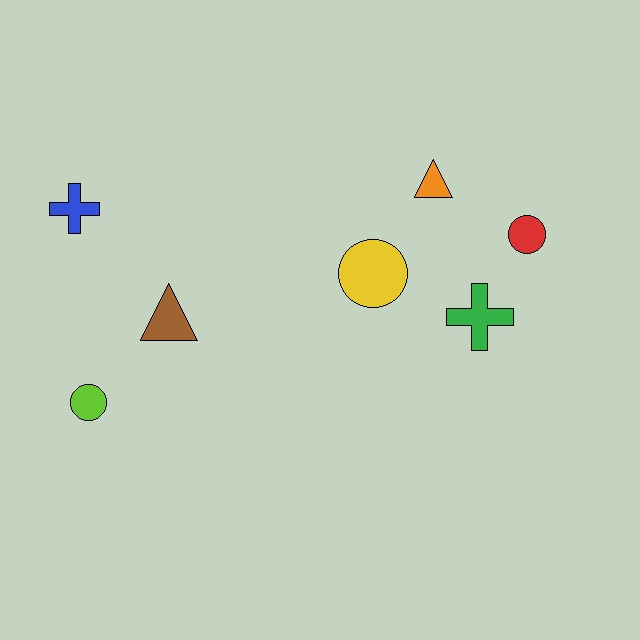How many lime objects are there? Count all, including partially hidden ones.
There is 1 lime object.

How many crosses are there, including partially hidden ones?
There are 2 crosses.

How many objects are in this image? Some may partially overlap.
There are 7 objects.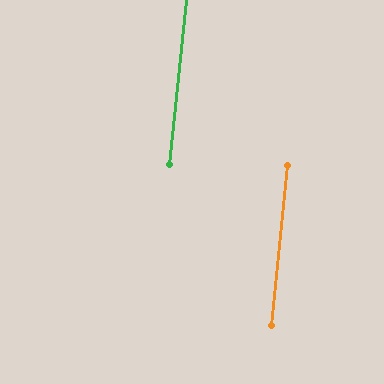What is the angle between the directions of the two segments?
Approximately 0 degrees.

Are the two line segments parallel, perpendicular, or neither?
Parallel — their directions differ by only 0.3°.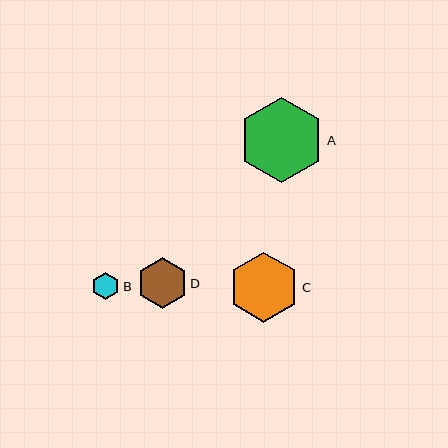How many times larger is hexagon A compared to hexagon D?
Hexagon A is approximately 1.7 times the size of hexagon D.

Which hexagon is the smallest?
Hexagon B is the smallest with a size of approximately 28 pixels.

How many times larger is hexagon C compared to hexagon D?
Hexagon C is approximately 1.4 times the size of hexagon D.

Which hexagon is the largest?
Hexagon A is the largest with a size of approximately 86 pixels.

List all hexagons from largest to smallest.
From largest to smallest: A, C, D, B.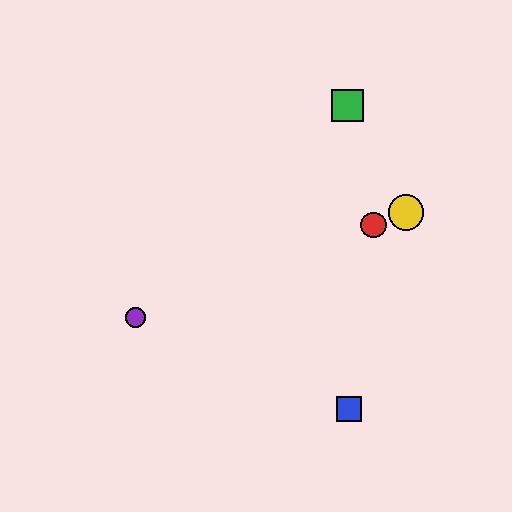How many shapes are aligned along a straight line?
3 shapes (the red circle, the yellow circle, the purple circle) are aligned along a straight line.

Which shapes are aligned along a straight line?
The red circle, the yellow circle, the purple circle are aligned along a straight line.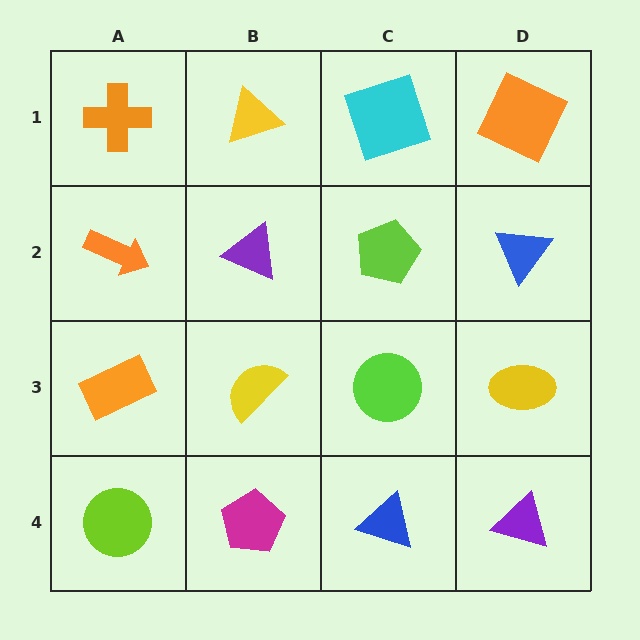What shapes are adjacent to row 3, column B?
A purple triangle (row 2, column B), a magenta pentagon (row 4, column B), an orange rectangle (row 3, column A), a lime circle (row 3, column C).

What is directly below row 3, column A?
A lime circle.